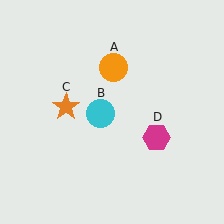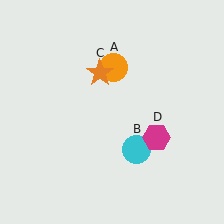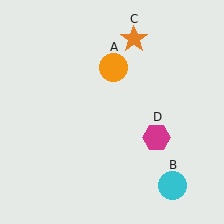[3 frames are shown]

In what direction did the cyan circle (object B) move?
The cyan circle (object B) moved down and to the right.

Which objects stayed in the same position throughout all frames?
Orange circle (object A) and magenta hexagon (object D) remained stationary.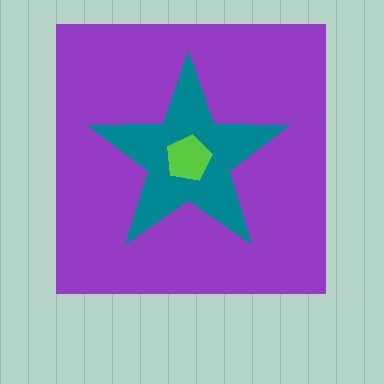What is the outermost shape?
The purple square.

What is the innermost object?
The lime pentagon.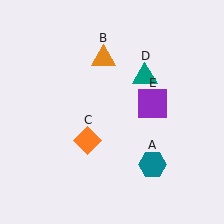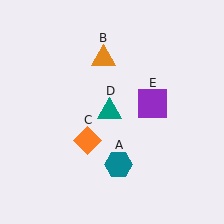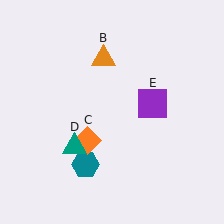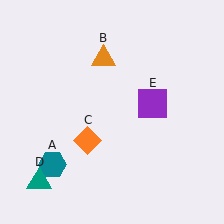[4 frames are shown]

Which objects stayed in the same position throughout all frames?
Orange triangle (object B) and orange diamond (object C) and purple square (object E) remained stationary.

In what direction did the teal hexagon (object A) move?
The teal hexagon (object A) moved left.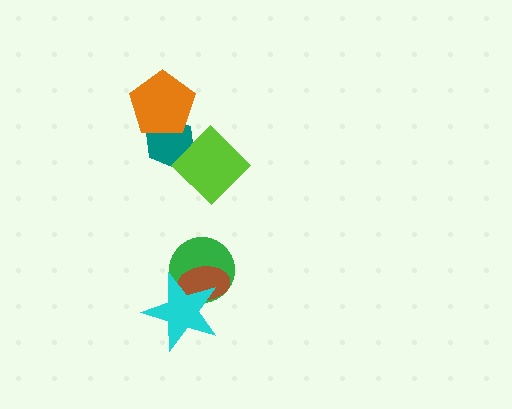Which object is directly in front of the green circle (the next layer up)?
The brown ellipse is directly in front of the green circle.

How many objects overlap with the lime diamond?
1 object overlaps with the lime diamond.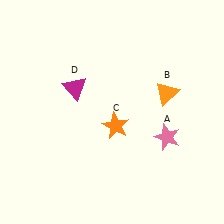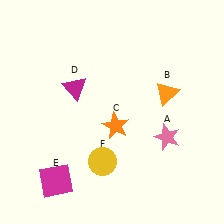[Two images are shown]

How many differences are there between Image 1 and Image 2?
There are 2 differences between the two images.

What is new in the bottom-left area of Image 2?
A magenta square (E) was added in the bottom-left area of Image 2.